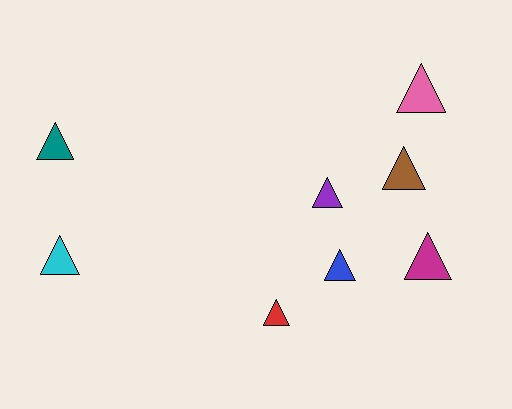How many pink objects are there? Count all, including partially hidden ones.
There is 1 pink object.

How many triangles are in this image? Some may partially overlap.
There are 8 triangles.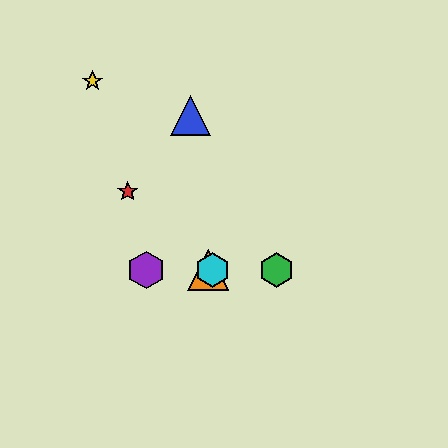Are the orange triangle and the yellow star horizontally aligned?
No, the orange triangle is at y≈270 and the yellow star is at y≈81.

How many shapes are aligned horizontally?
4 shapes (the green hexagon, the purple hexagon, the orange triangle, the cyan hexagon) are aligned horizontally.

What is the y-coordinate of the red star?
The red star is at y≈191.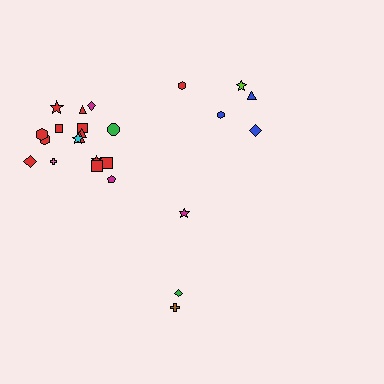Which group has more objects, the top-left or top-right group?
The top-left group.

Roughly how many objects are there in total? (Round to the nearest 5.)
Roughly 25 objects in total.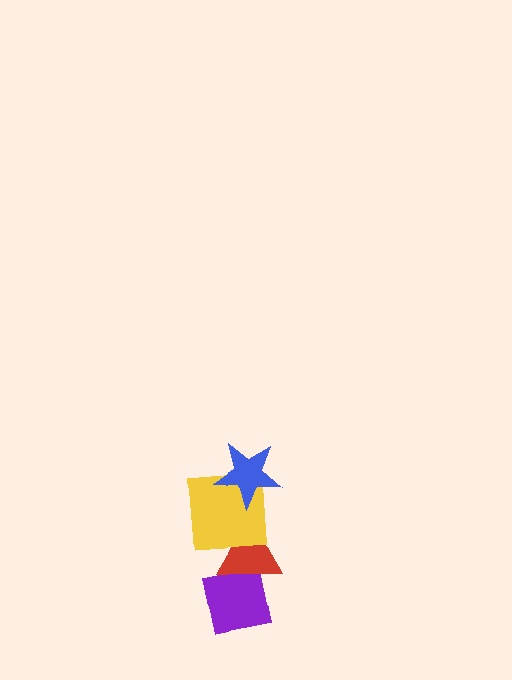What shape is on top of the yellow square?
The blue star is on top of the yellow square.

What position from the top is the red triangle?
The red triangle is 3rd from the top.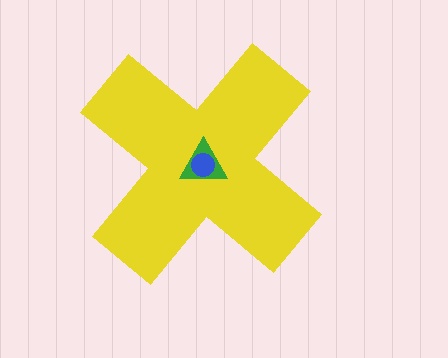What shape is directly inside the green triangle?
The blue circle.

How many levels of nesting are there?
3.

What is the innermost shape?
The blue circle.